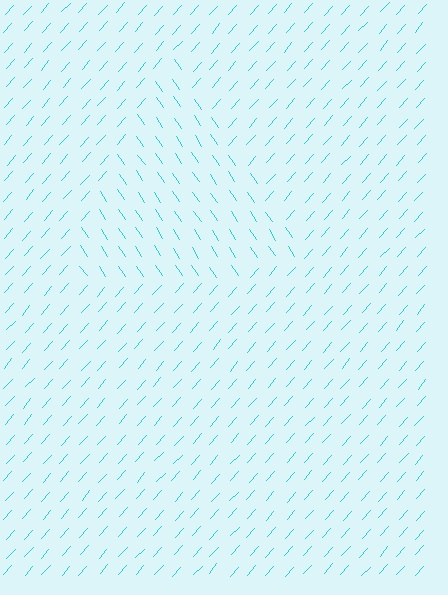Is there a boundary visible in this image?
Yes, there is a texture boundary formed by a change in line orientation.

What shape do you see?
I see a triangle.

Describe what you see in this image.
The image is filled with small cyan line segments. A triangle region in the image has lines oriented differently from the surrounding lines, creating a visible texture boundary.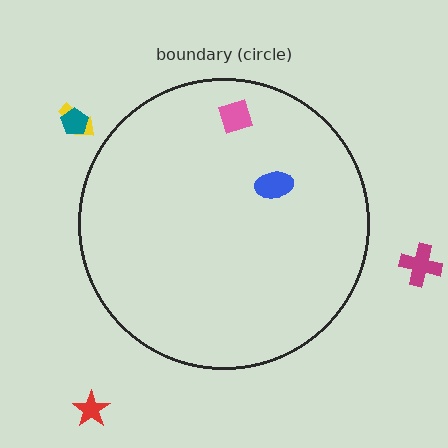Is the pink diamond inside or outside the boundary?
Inside.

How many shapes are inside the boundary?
2 inside, 4 outside.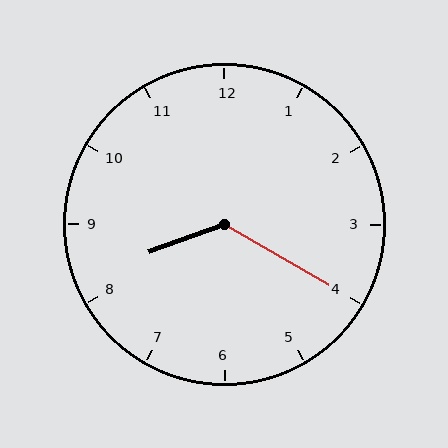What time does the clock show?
8:20.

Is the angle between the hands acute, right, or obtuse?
It is obtuse.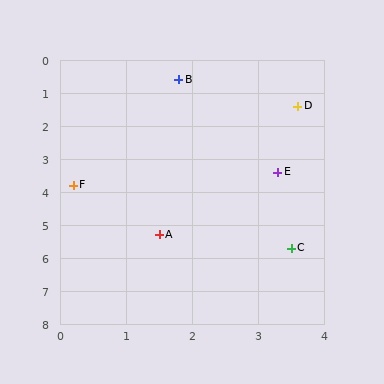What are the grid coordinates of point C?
Point C is at approximately (3.5, 5.7).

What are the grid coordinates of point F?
Point F is at approximately (0.2, 3.8).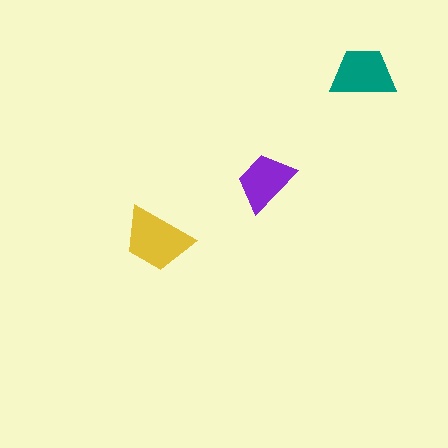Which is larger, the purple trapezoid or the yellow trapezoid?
The yellow one.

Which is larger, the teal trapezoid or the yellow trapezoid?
The yellow one.